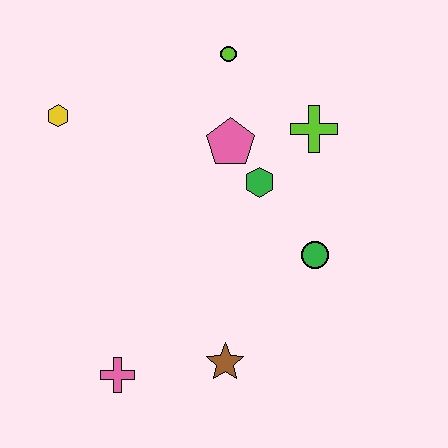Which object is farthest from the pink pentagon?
The pink cross is farthest from the pink pentagon.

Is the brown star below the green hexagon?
Yes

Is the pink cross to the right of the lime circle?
No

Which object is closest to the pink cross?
The brown star is closest to the pink cross.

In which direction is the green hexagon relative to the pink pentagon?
The green hexagon is below the pink pentagon.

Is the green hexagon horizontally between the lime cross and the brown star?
Yes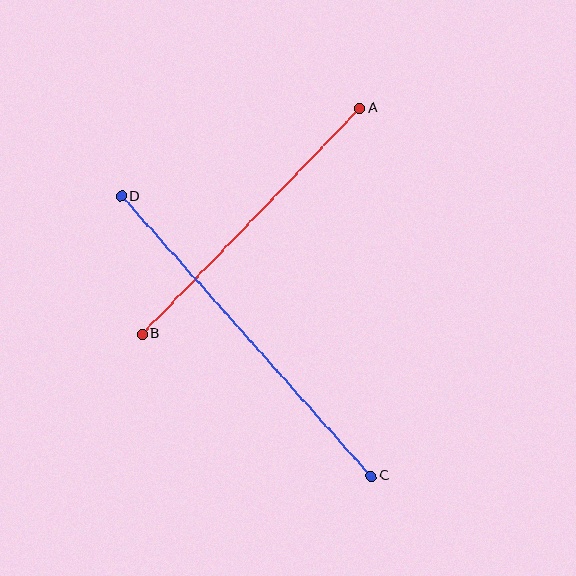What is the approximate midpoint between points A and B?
The midpoint is at approximately (251, 221) pixels.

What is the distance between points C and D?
The distance is approximately 375 pixels.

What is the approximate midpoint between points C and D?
The midpoint is at approximately (247, 336) pixels.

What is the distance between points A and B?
The distance is approximately 314 pixels.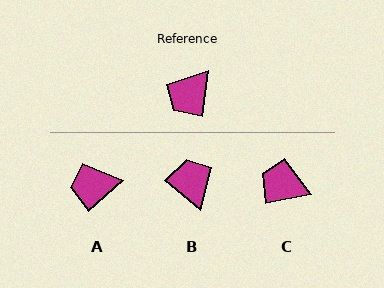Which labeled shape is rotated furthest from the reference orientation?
B, about 123 degrees away.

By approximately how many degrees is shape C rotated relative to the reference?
Approximately 72 degrees clockwise.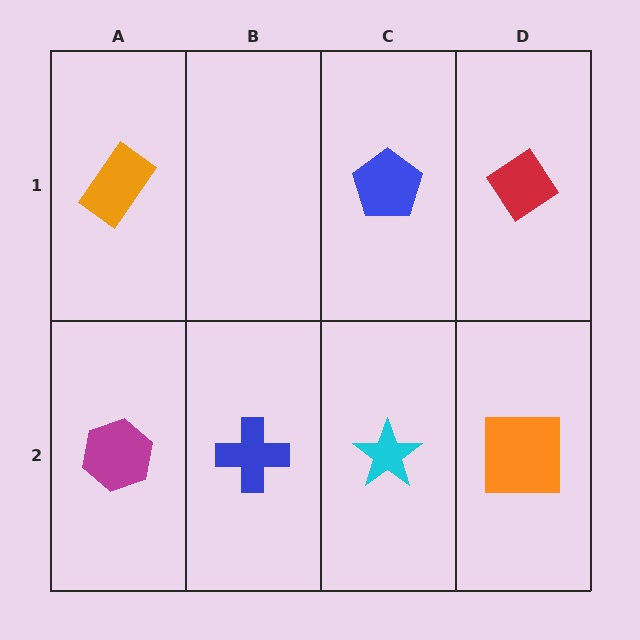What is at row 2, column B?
A blue cross.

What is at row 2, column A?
A magenta hexagon.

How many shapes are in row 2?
4 shapes.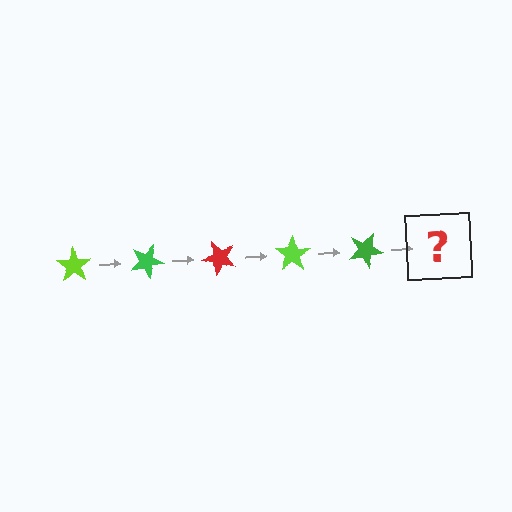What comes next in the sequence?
The next element should be a red star, rotated 125 degrees from the start.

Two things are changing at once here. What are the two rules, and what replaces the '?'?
The two rules are that it rotates 25 degrees each step and the color cycles through lime, green, and red. The '?' should be a red star, rotated 125 degrees from the start.